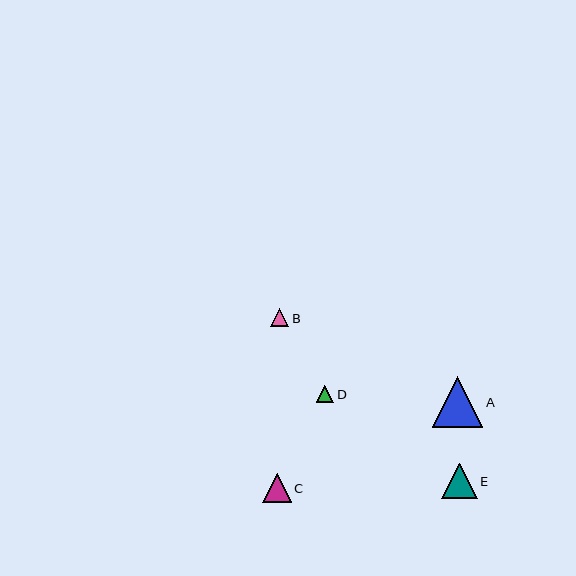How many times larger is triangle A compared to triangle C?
Triangle A is approximately 1.8 times the size of triangle C.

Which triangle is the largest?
Triangle A is the largest with a size of approximately 51 pixels.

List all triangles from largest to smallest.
From largest to smallest: A, E, C, B, D.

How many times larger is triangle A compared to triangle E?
Triangle A is approximately 1.4 times the size of triangle E.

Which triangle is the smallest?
Triangle D is the smallest with a size of approximately 17 pixels.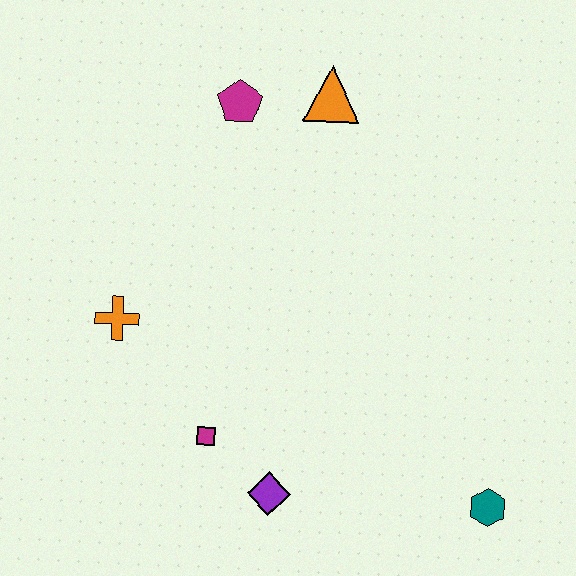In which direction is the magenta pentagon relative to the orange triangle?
The magenta pentagon is to the left of the orange triangle.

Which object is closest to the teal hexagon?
The purple diamond is closest to the teal hexagon.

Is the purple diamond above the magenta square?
No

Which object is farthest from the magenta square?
The orange triangle is farthest from the magenta square.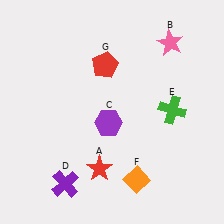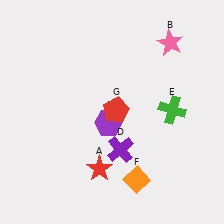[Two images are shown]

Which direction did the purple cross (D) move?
The purple cross (D) moved right.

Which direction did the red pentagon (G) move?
The red pentagon (G) moved down.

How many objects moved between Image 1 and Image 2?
2 objects moved between the two images.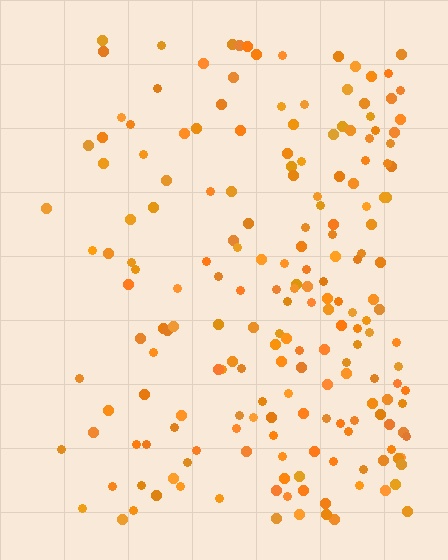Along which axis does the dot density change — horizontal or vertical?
Horizontal.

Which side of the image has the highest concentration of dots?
The right.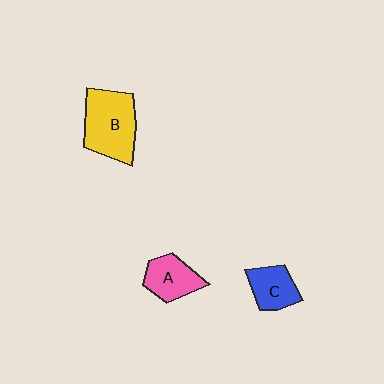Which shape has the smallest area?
Shape C (blue).